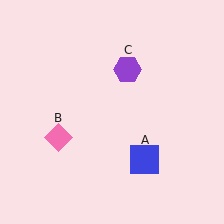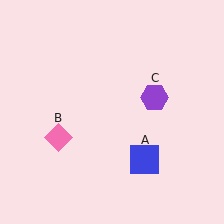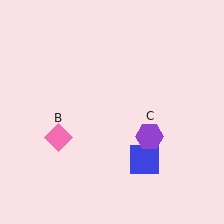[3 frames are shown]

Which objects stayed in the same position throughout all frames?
Blue square (object A) and pink diamond (object B) remained stationary.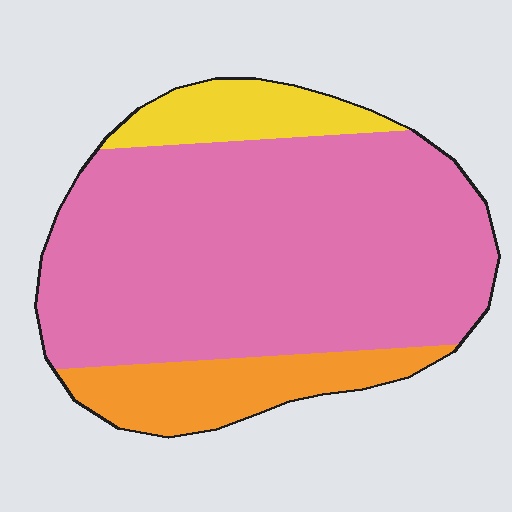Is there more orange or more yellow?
Orange.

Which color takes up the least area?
Yellow, at roughly 10%.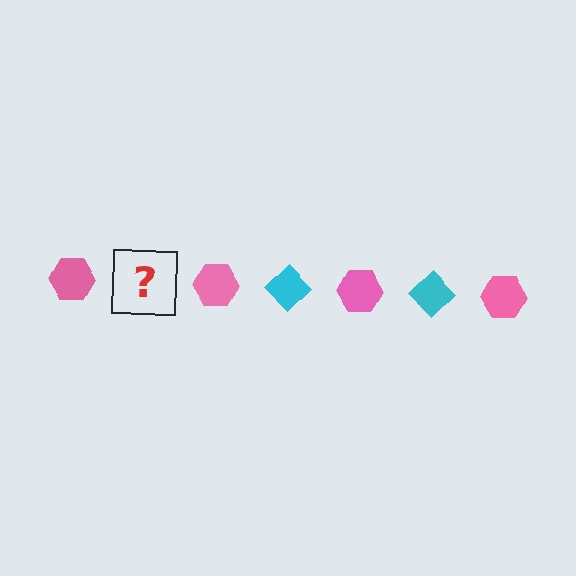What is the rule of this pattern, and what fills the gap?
The rule is that the pattern alternates between pink hexagon and cyan diamond. The gap should be filled with a cyan diamond.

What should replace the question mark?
The question mark should be replaced with a cyan diamond.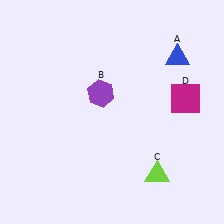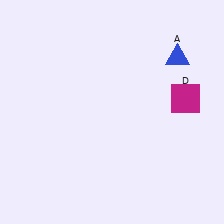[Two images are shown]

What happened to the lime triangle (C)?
The lime triangle (C) was removed in Image 2. It was in the bottom-right area of Image 1.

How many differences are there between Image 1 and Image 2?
There are 2 differences between the two images.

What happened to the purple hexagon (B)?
The purple hexagon (B) was removed in Image 2. It was in the top-left area of Image 1.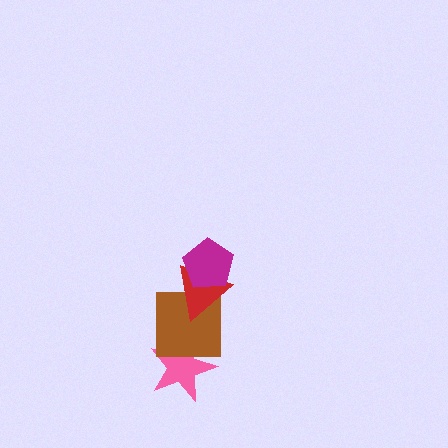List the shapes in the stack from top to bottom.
From top to bottom: the magenta pentagon, the red triangle, the brown square, the pink star.